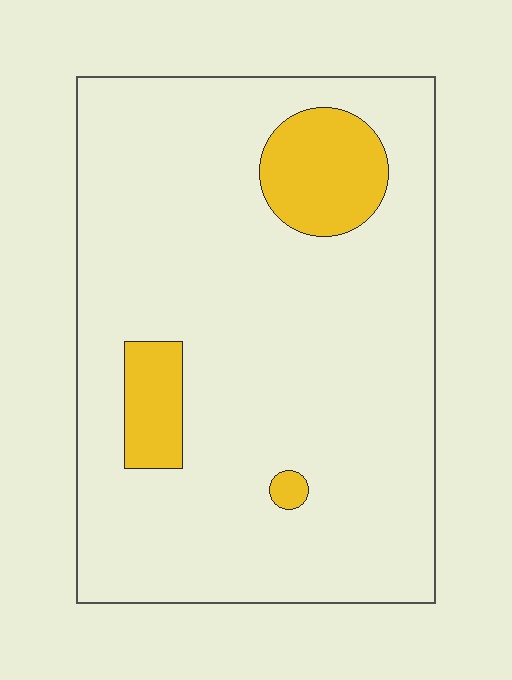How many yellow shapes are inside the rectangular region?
3.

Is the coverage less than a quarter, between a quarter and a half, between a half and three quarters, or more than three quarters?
Less than a quarter.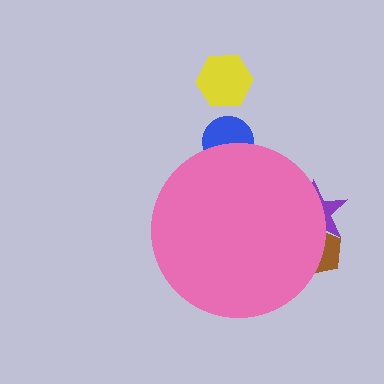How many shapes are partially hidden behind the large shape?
3 shapes are partially hidden.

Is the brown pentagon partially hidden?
Yes, the brown pentagon is partially hidden behind the pink circle.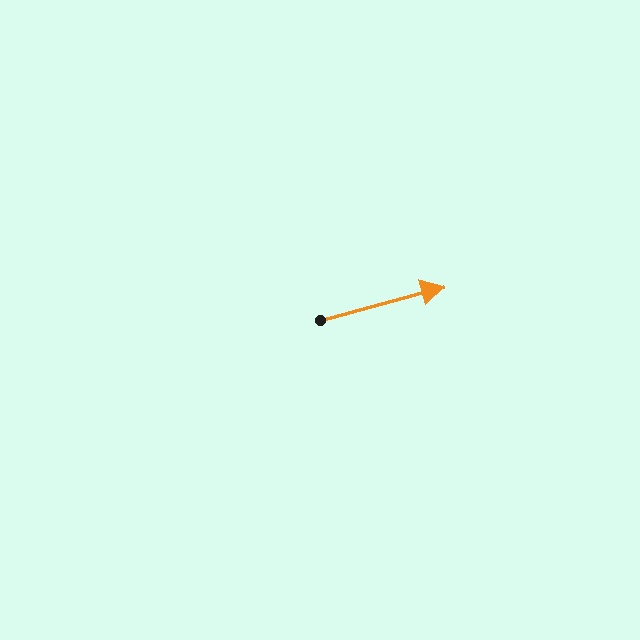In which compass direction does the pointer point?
East.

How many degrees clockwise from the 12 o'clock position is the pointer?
Approximately 75 degrees.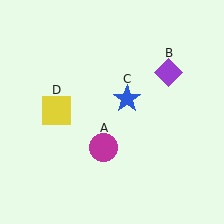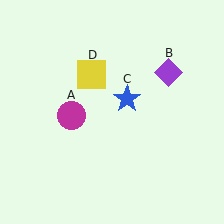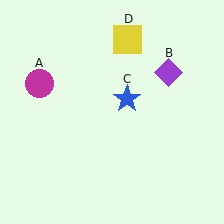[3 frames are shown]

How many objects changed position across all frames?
2 objects changed position: magenta circle (object A), yellow square (object D).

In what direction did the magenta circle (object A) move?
The magenta circle (object A) moved up and to the left.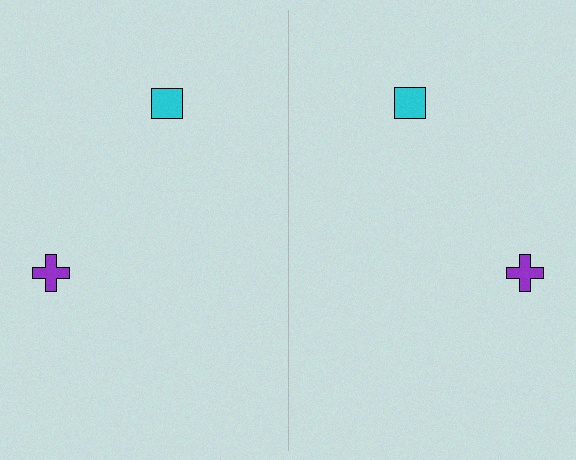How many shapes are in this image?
There are 4 shapes in this image.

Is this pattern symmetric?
Yes, this pattern has bilateral (reflection) symmetry.